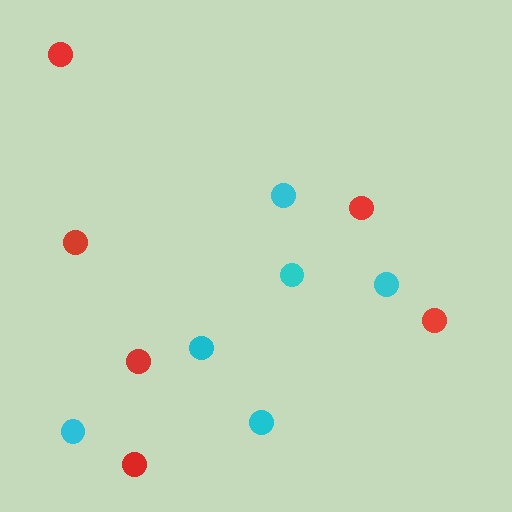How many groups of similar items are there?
There are 2 groups: one group of cyan circles (6) and one group of red circles (6).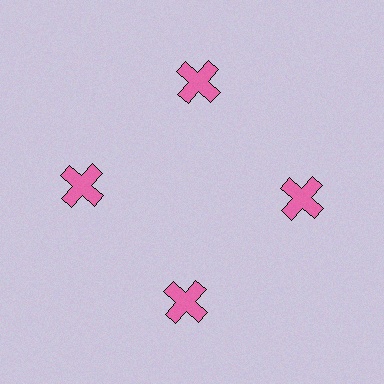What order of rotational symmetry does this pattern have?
This pattern has 4-fold rotational symmetry.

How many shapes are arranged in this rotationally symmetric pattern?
There are 4 shapes, arranged in 4 groups of 1.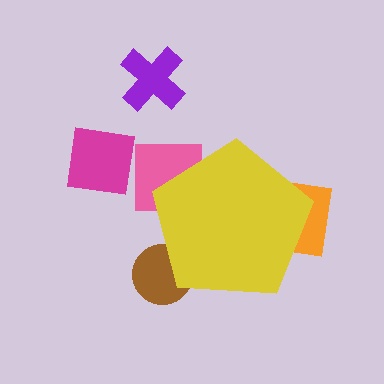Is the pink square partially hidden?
Yes, the pink square is partially hidden behind the yellow pentagon.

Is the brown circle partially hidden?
Yes, the brown circle is partially hidden behind the yellow pentagon.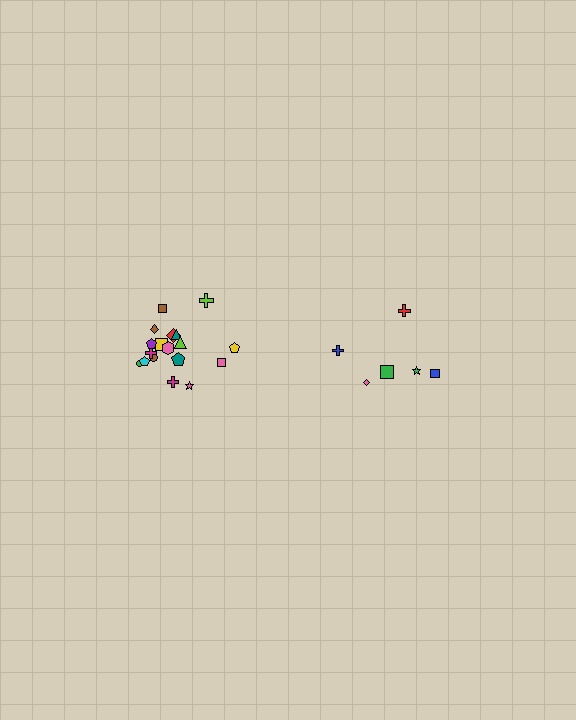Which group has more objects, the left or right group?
The left group.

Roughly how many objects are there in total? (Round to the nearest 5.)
Roughly 25 objects in total.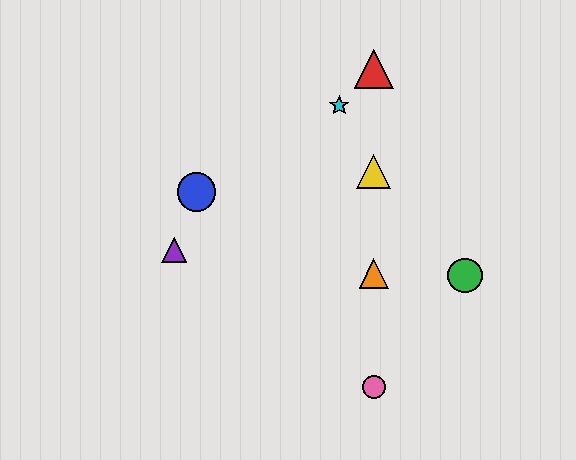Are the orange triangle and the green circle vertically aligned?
No, the orange triangle is at x≈374 and the green circle is at x≈465.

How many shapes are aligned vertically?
4 shapes (the red triangle, the yellow triangle, the orange triangle, the pink circle) are aligned vertically.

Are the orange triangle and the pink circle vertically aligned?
Yes, both are at x≈374.